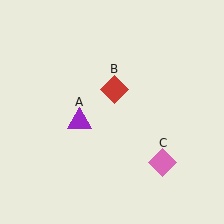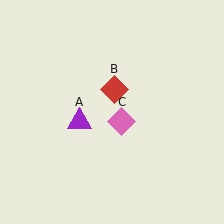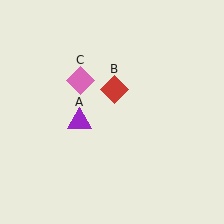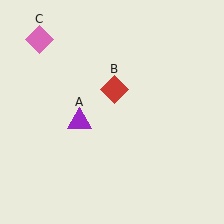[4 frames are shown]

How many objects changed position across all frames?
1 object changed position: pink diamond (object C).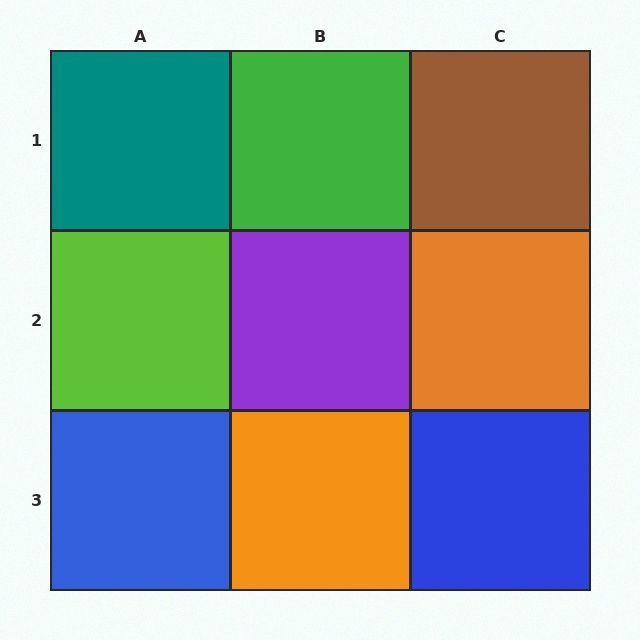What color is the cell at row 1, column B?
Green.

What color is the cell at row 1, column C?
Brown.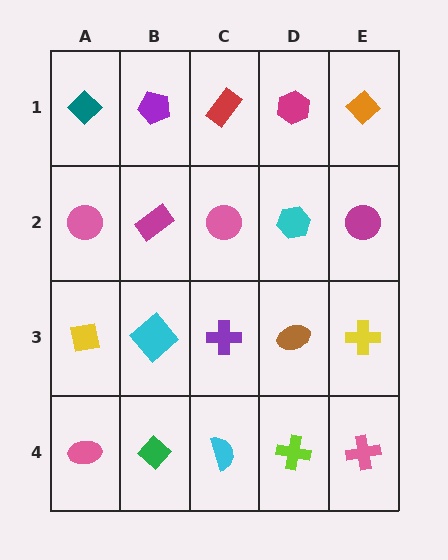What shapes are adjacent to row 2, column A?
A teal diamond (row 1, column A), a yellow square (row 3, column A), a magenta rectangle (row 2, column B).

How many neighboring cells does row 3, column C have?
4.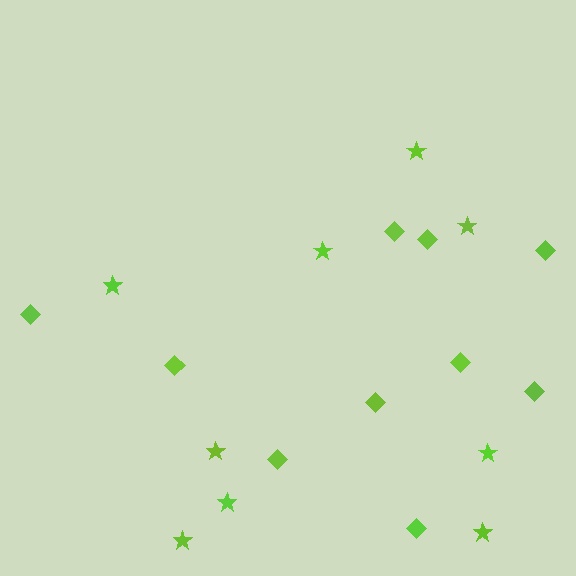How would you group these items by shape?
There are 2 groups: one group of stars (9) and one group of diamonds (10).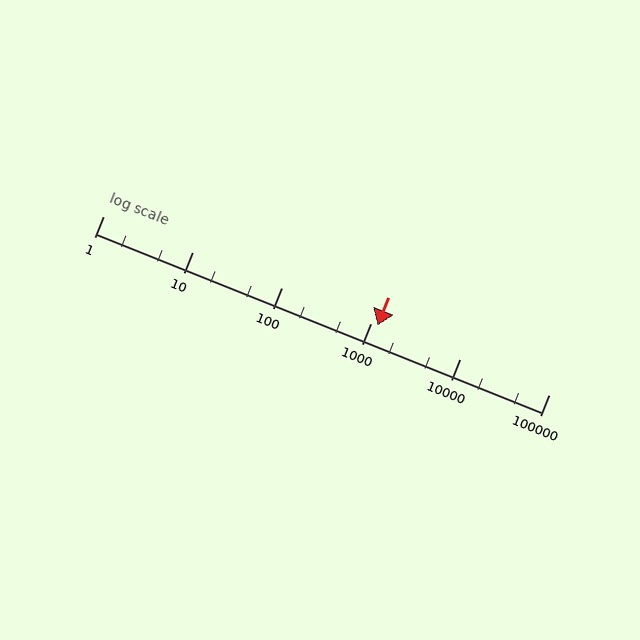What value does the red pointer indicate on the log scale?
The pointer indicates approximately 1200.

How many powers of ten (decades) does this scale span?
The scale spans 5 decades, from 1 to 100000.